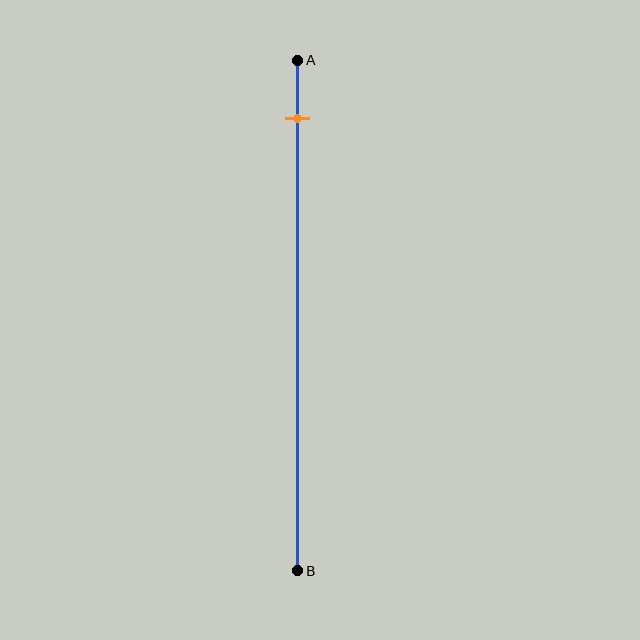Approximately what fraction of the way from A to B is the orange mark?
The orange mark is approximately 10% of the way from A to B.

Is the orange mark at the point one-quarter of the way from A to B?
No, the mark is at about 10% from A, not at the 25% one-quarter point.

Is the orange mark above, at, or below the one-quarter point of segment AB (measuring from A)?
The orange mark is above the one-quarter point of segment AB.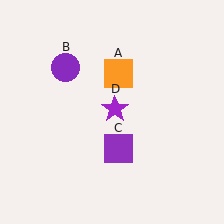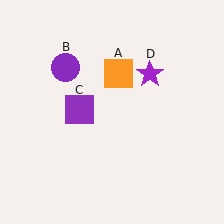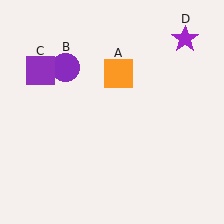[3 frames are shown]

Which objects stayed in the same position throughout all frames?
Orange square (object A) and purple circle (object B) remained stationary.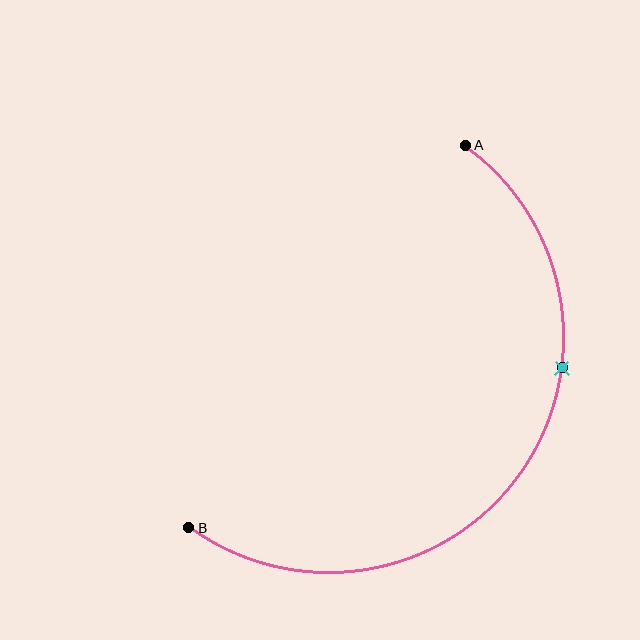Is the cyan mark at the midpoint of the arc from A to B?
No. The cyan mark lies on the arc but is closer to endpoint A. The arc midpoint would be at the point on the curve equidistant along the arc from both A and B.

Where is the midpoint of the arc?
The arc midpoint is the point on the curve farthest from the straight line joining A and B. It sits below and to the right of that line.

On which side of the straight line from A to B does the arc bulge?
The arc bulges below and to the right of the straight line connecting A and B.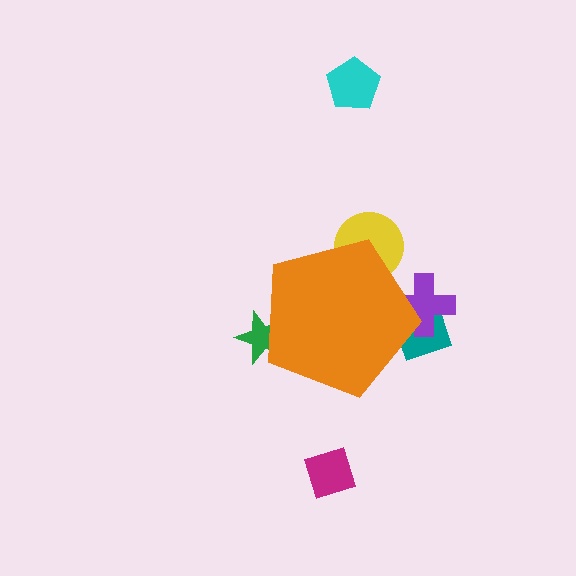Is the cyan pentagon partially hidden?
No, the cyan pentagon is fully visible.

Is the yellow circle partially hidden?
Yes, the yellow circle is partially hidden behind the orange pentagon.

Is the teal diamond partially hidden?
Yes, the teal diamond is partially hidden behind the orange pentagon.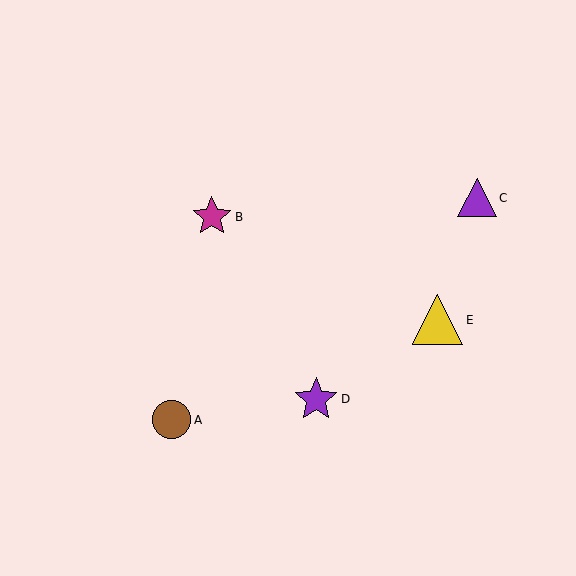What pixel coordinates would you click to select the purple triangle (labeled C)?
Click at (477, 198) to select the purple triangle C.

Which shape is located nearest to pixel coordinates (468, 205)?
The purple triangle (labeled C) at (477, 198) is nearest to that location.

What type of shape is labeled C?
Shape C is a purple triangle.